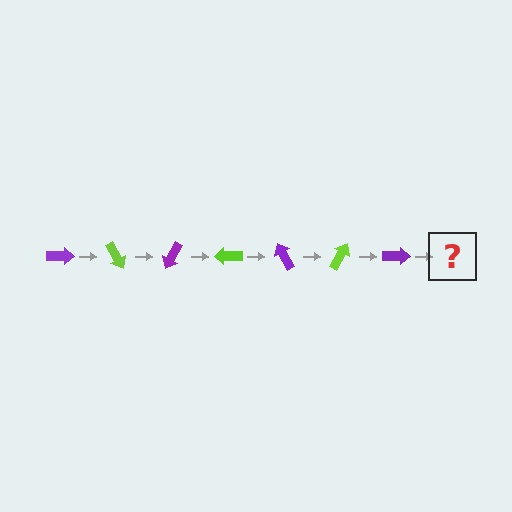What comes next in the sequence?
The next element should be a lime arrow, rotated 420 degrees from the start.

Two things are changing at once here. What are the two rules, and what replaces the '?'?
The two rules are that it rotates 60 degrees each step and the color cycles through purple and lime. The '?' should be a lime arrow, rotated 420 degrees from the start.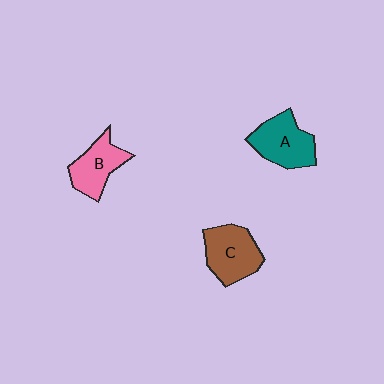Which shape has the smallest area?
Shape B (pink).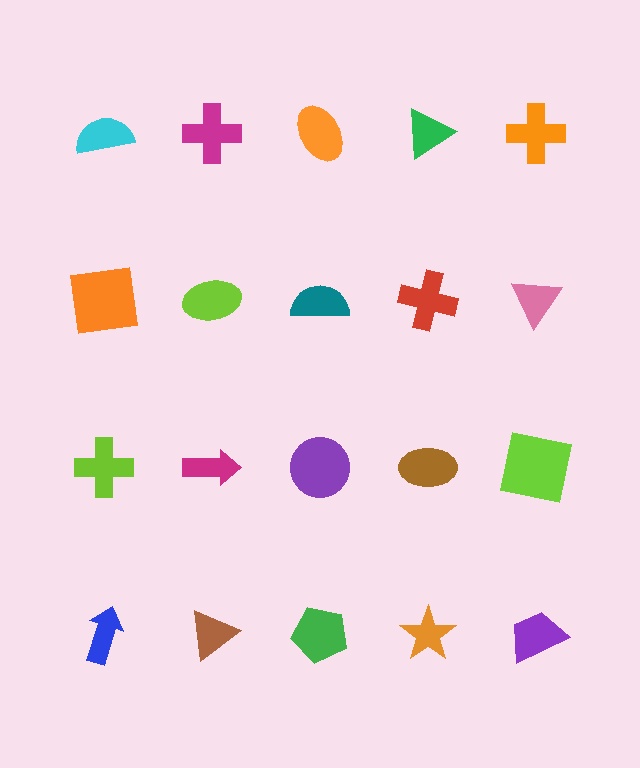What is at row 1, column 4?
A green triangle.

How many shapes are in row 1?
5 shapes.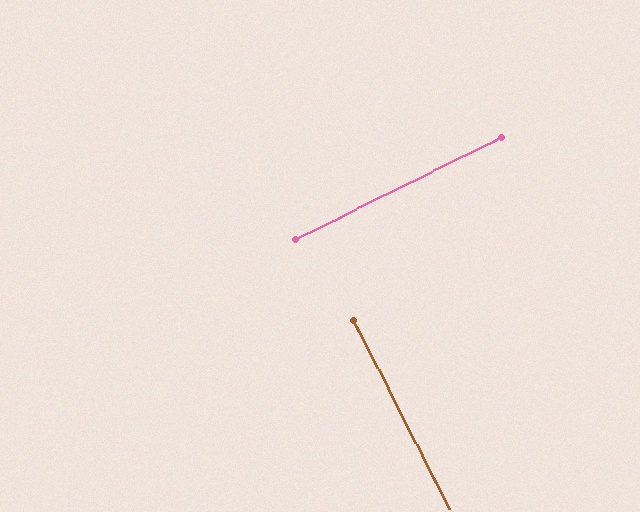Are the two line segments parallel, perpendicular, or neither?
Perpendicular — they meet at approximately 90°.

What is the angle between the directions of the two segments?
Approximately 90 degrees.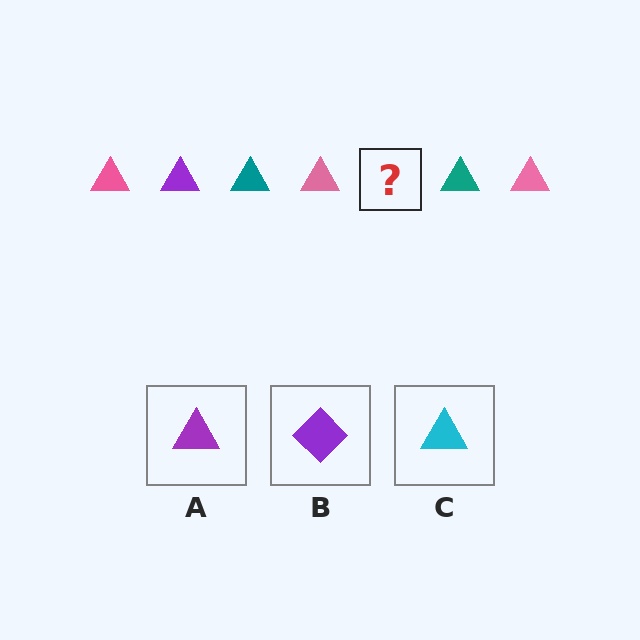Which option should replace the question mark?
Option A.